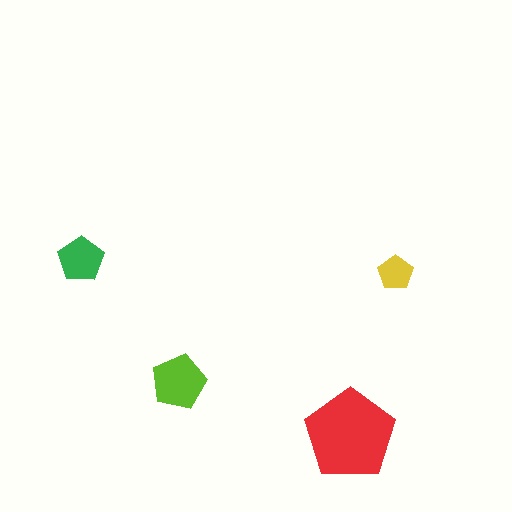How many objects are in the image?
There are 4 objects in the image.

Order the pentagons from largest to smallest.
the red one, the lime one, the green one, the yellow one.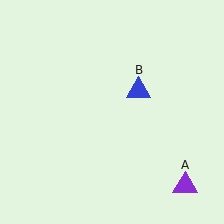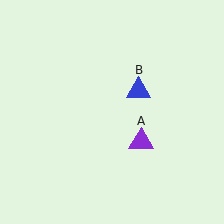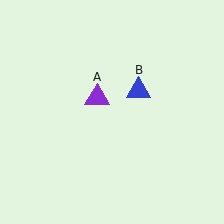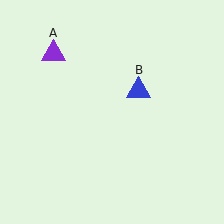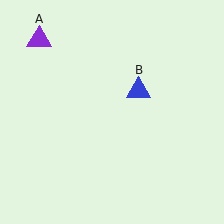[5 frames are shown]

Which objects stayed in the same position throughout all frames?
Blue triangle (object B) remained stationary.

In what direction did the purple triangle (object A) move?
The purple triangle (object A) moved up and to the left.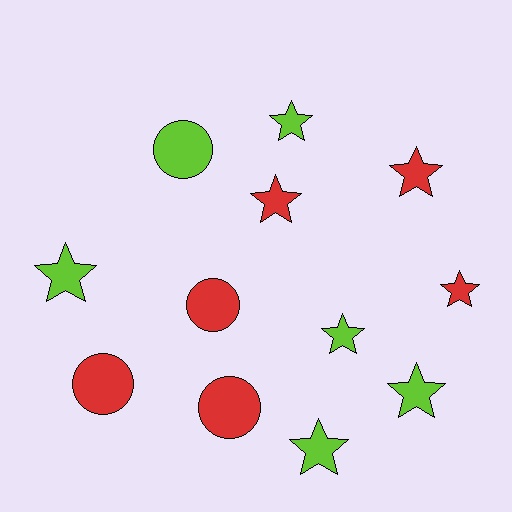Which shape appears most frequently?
Star, with 8 objects.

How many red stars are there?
There are 3 red stars.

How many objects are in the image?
There are 12 objects.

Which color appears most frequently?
Lime, with 6 objects.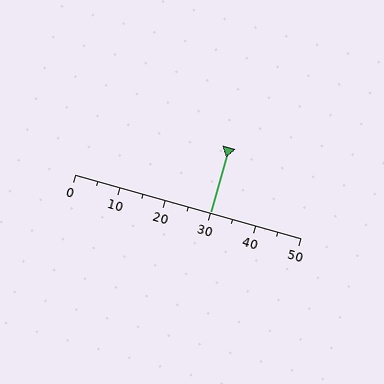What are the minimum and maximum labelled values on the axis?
The axis runs from 0 to 50.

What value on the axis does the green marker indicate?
The marker indicates approximately 30.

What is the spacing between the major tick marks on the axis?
The major ticks are spaced 10 apart.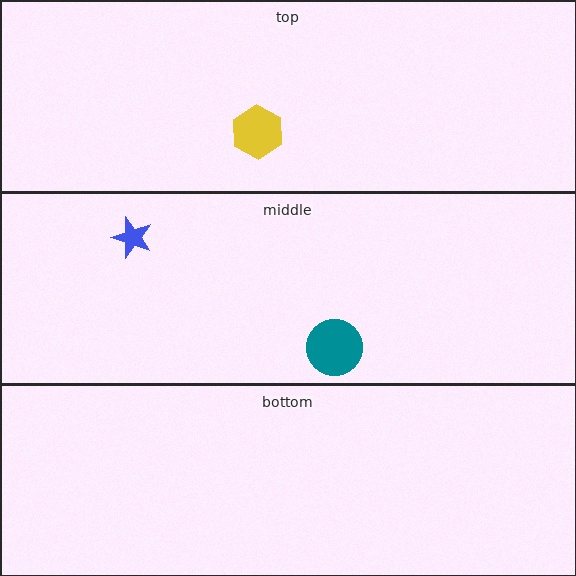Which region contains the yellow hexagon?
The top region.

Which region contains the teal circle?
The middle region.